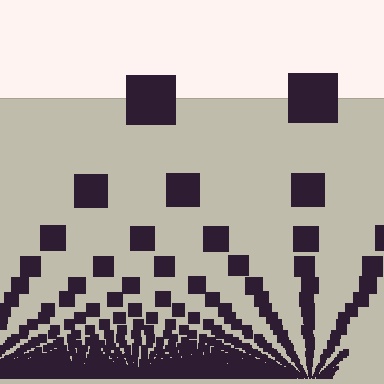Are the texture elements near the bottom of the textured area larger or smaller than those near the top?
Smaller. The gradient is inverted — elements near the bottom are smaller and denser.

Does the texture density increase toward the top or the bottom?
Density increases toward the bottom.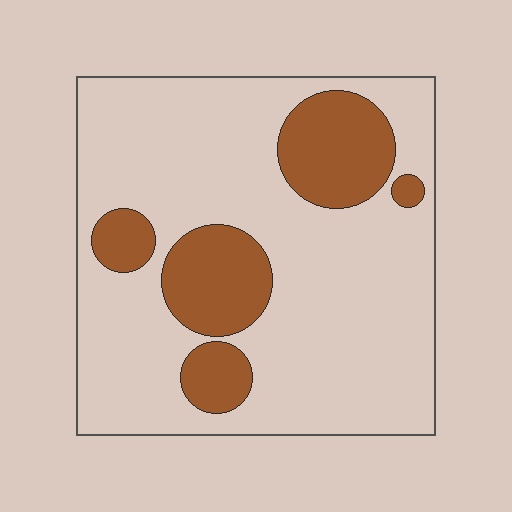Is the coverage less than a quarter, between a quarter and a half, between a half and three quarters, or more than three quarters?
Less than a quarter.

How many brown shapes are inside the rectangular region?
5.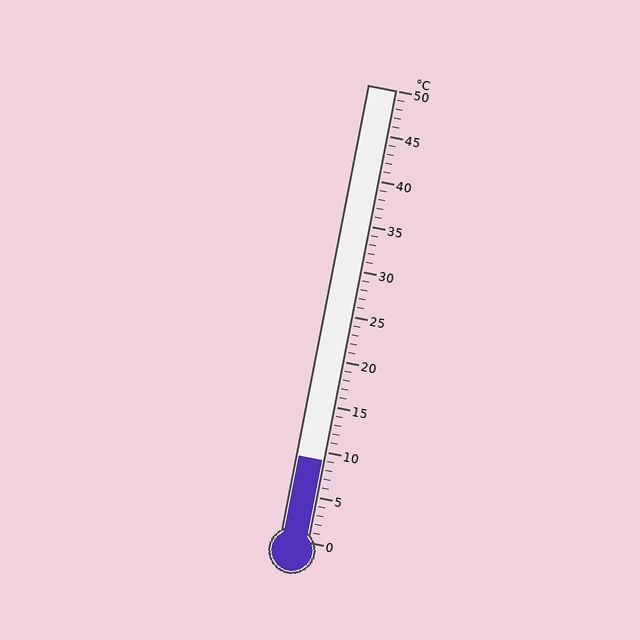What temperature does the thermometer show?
The thermometer shows approximately 9°C.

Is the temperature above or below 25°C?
The temperature is below 25°C.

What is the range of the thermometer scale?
The thermometer scale ranges from 0°C to 50°C.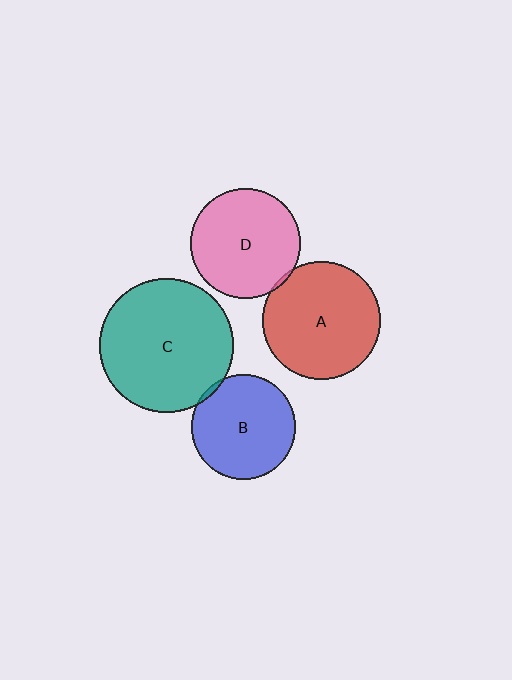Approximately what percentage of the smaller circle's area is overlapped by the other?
Approximately 5%.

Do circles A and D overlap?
Yes.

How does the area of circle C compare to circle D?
Approximately 1.5 times.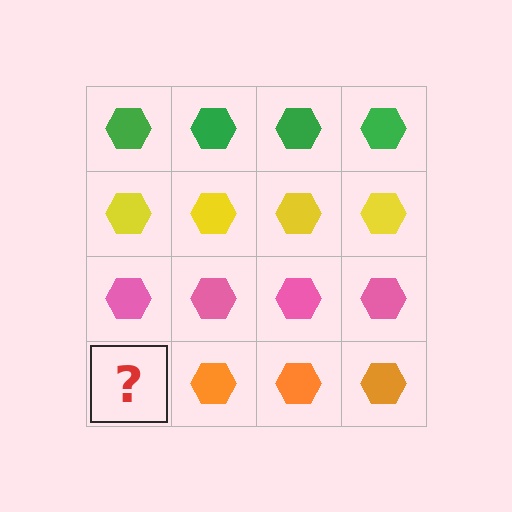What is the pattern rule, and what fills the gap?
The rule is that each row has a consistent color. The gap should be filled with an orange hexagon.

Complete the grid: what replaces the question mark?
The question mark should be replaced with an orange hexagon.